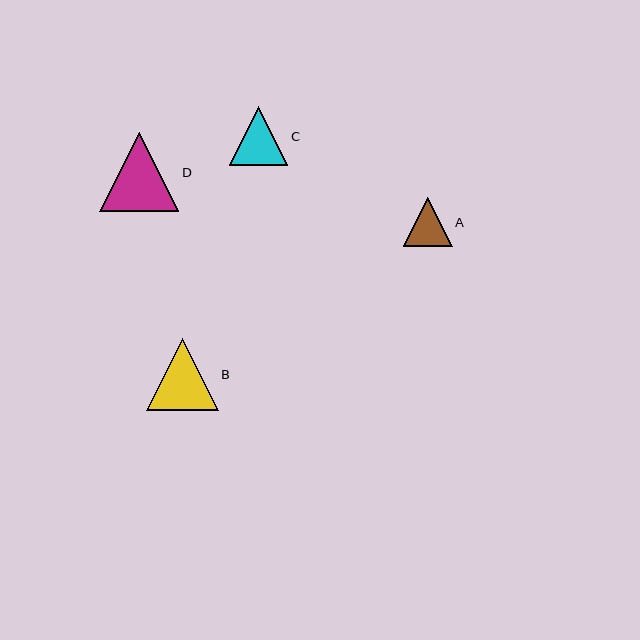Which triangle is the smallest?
Triangle A is the smallest with a size of approximately 49 pixels.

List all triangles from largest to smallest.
From largest to smallest: D, B, C, A.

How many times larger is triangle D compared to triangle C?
Triangle D is approximately 1.3 times the size of triangle C.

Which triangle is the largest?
Triangle D is the largest with a size of approximately 79 pixels.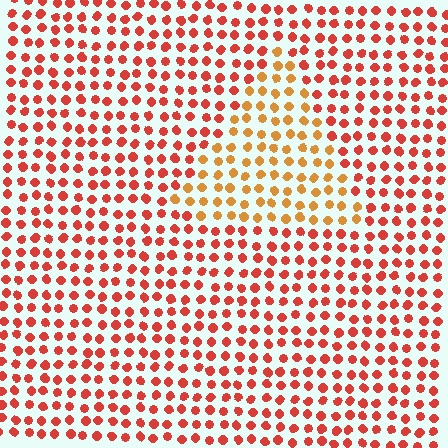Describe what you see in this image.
The image is filled with small red elements in a uniform arrangement. A triangle-shaped region is visible where the elements are tinted to a slightly different hue, forming a subtle color boundary.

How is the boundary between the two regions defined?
The boundary is defined purely by a slight shift in hue (about 32 degrees). Spacing, size, and orientation are identical on both sides.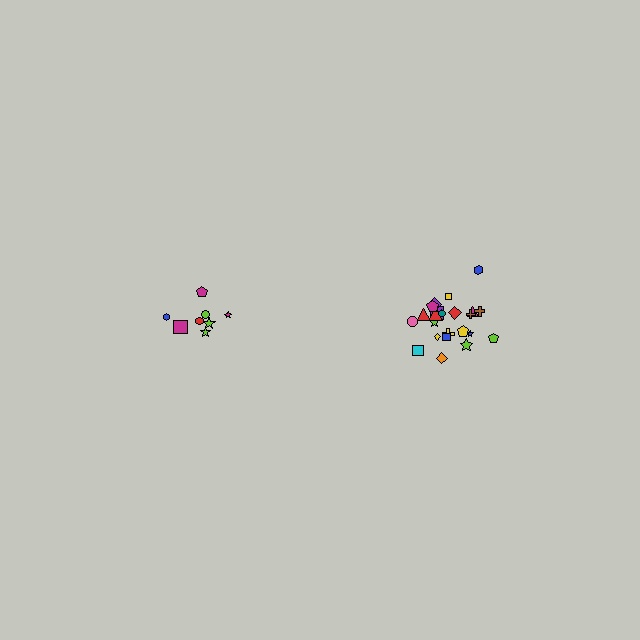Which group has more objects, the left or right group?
The right group.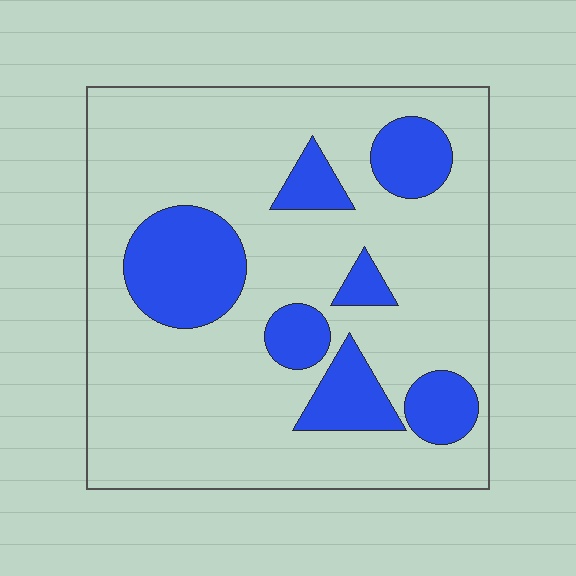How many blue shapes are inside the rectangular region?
7.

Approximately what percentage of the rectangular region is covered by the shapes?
Approximately 20%.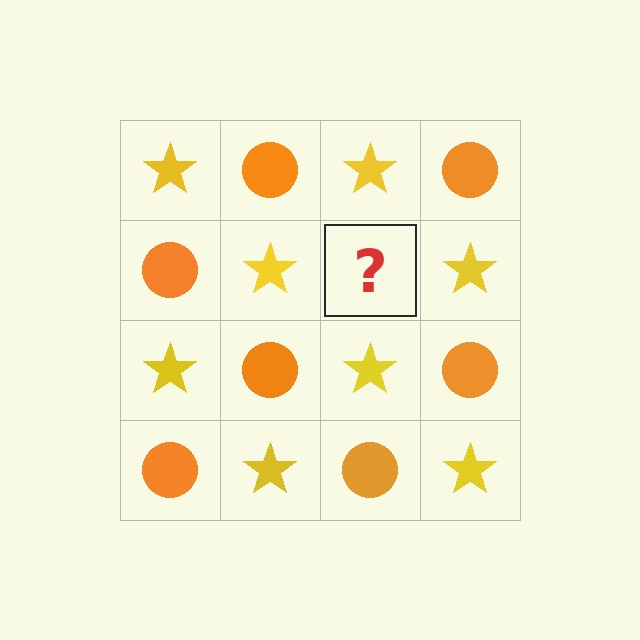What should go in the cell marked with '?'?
The missing cell should contain an orange circle.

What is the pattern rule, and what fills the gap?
The rule is that it alternates yellow star and orange circle in a checkerboard pattern. The gap should be filled with an orange circle.